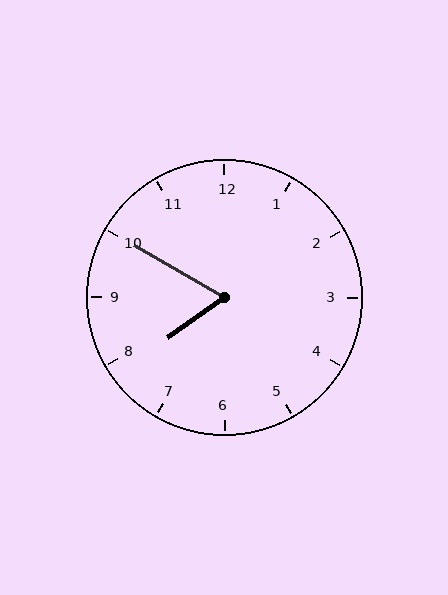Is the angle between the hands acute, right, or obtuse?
It is acute.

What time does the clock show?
7:50.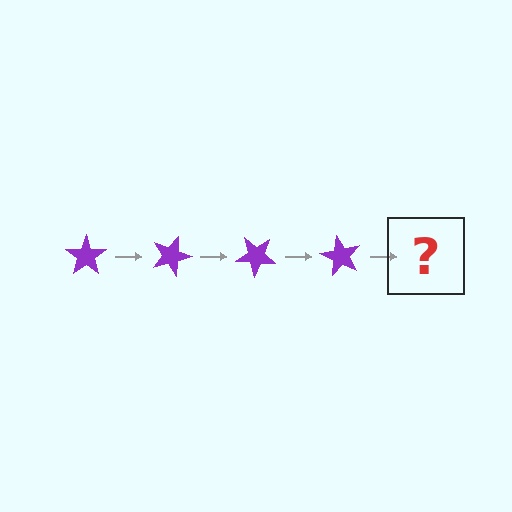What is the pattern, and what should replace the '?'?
The pattern is that the star rotates 20 degrees each step. The '?' should be a purple star rotated 80 degrees.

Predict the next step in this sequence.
The next step is a purple star rotated 80 degrees.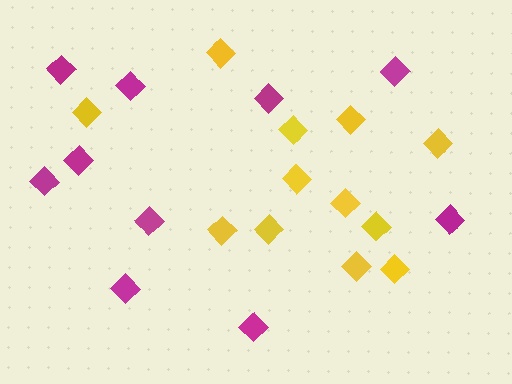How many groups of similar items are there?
There are 2 groups: one group of yellow diamonds (12) and one group of magenta diamonds (10).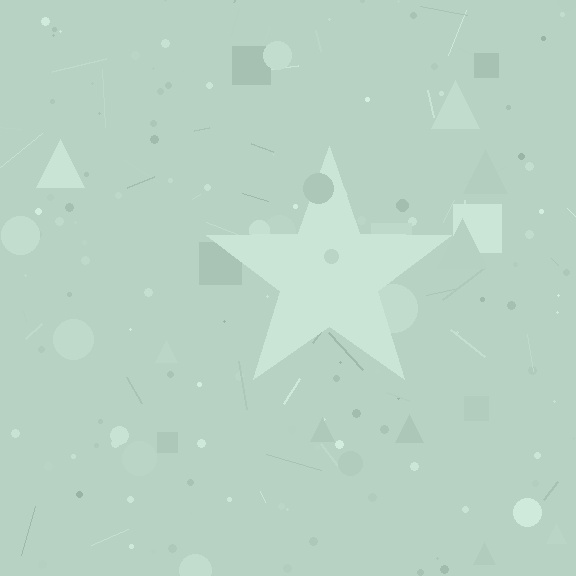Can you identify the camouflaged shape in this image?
The camouflaged shape is a star.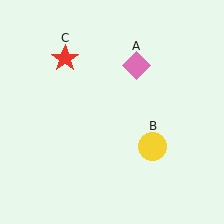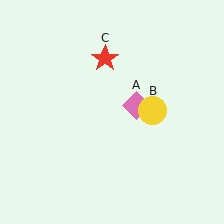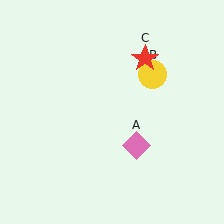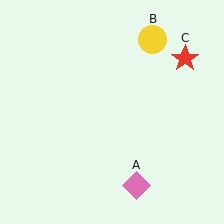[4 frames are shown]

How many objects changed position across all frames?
3 objects changed position: pink diamond (object A), yellow circle (object B), red star (object C).